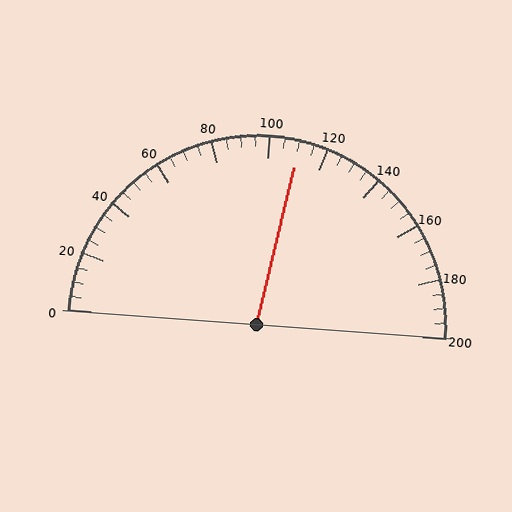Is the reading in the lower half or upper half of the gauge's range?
The reading is in the upper half of the range (0 to 200).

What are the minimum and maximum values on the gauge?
The gauge ranges from 0 to 200.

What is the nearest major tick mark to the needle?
The nearest major tick mark is 120.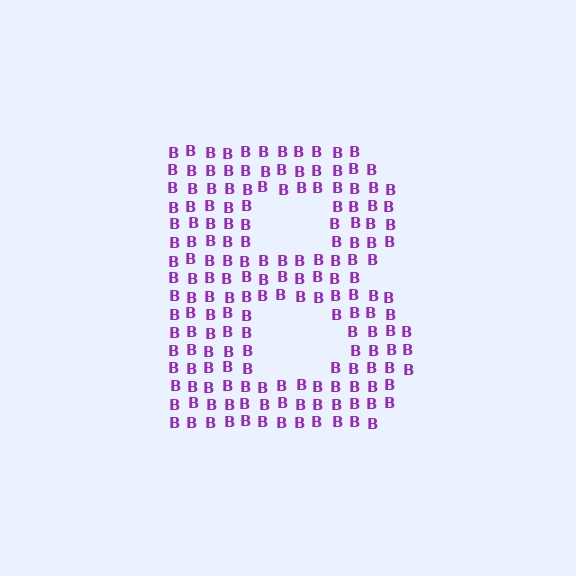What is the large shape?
The large shape is the letter B.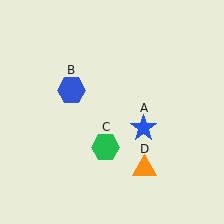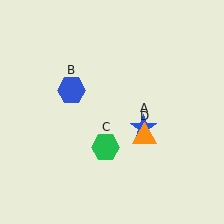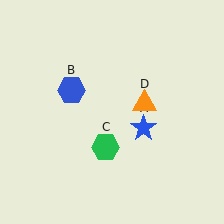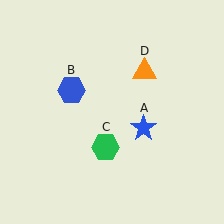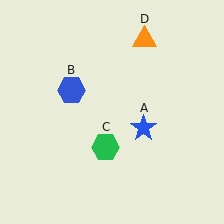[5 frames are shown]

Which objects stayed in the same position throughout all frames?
Blue star (object A) and blue hexagon (object B) and green hexagon (object C) remained stationary.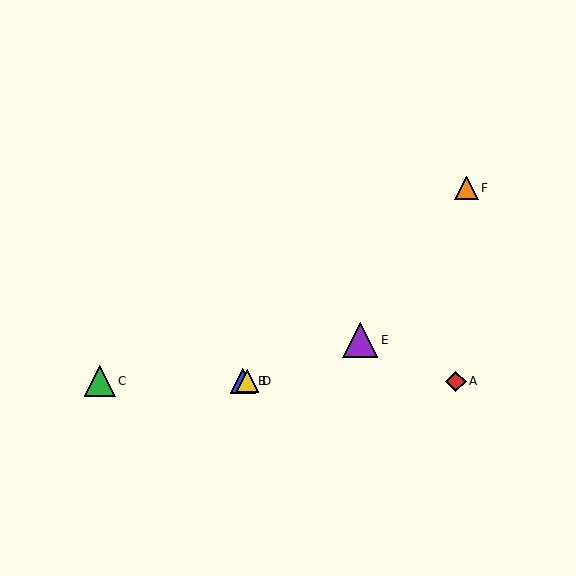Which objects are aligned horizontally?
Objects A, B, C, D are aligned horizontally.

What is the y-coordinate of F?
Object F is at y≈188.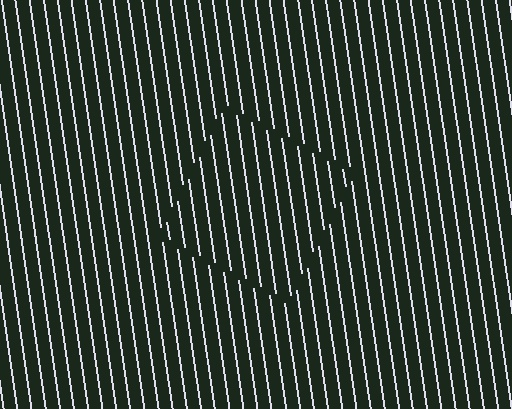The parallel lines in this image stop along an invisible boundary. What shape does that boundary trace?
An illusory square. The interior of the shape contains the same grating, shifted by half a period — the contour is defined by the phase discontinuity where line-ends from the inner and outer gratings abut.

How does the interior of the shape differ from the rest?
The interior of the shape contains the same grating, shifted by half a period — the contour is defined by the phase discontinuity where line-ends from the inner and outer gratings abut.